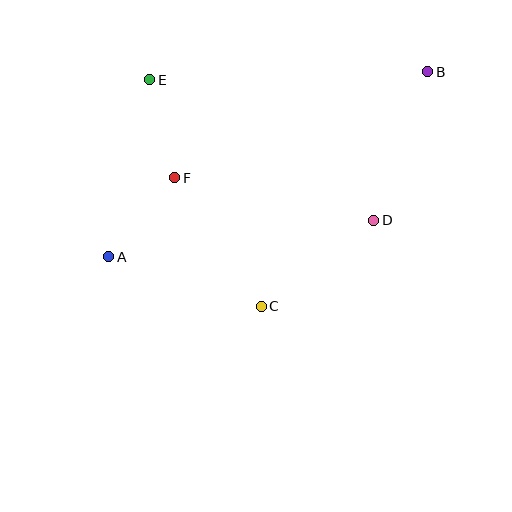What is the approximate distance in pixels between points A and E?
The distance between A and E is approximately 181 pixels.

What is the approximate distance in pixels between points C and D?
The distance between C and D is approximately 142 pixels.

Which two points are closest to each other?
Points E and F are closest to each other.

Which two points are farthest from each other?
Points A and B are farthest from each other.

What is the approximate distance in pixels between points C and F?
The distance between C and F is approximately 154 pixels.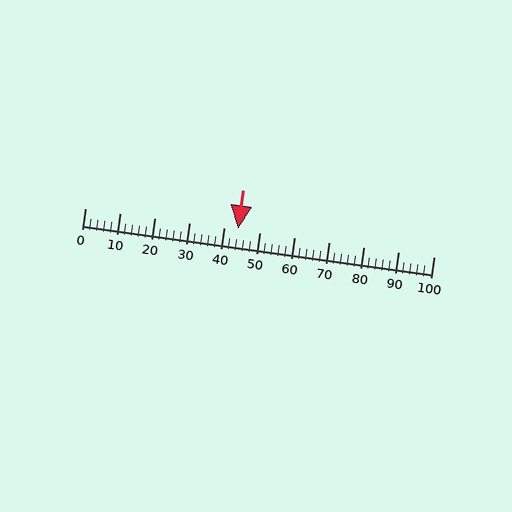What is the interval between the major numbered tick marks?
The major tick marks are spaced 10 units apart.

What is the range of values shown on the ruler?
The ruler shows values from 0 to 100.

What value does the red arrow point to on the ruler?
The red arrow points to approximately 44.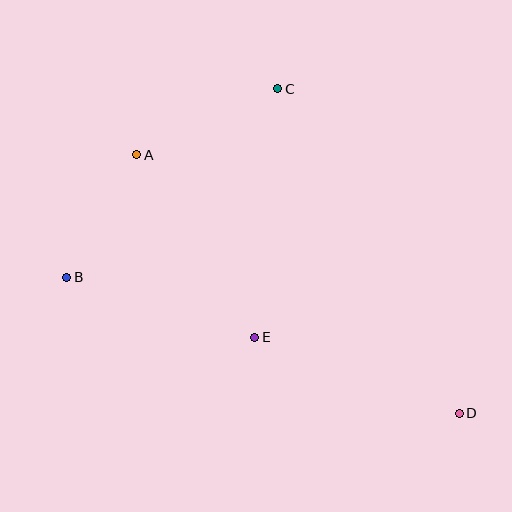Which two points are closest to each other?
Points A and B are closest to each other.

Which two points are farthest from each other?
Points B and D are farthest from each other.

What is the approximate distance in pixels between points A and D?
The distance between A and D is approximately 413 pixels.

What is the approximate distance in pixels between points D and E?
The distance between D and E is approximately 218 pixels.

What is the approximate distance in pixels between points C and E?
The distance between C and E is approximately 249 pixels.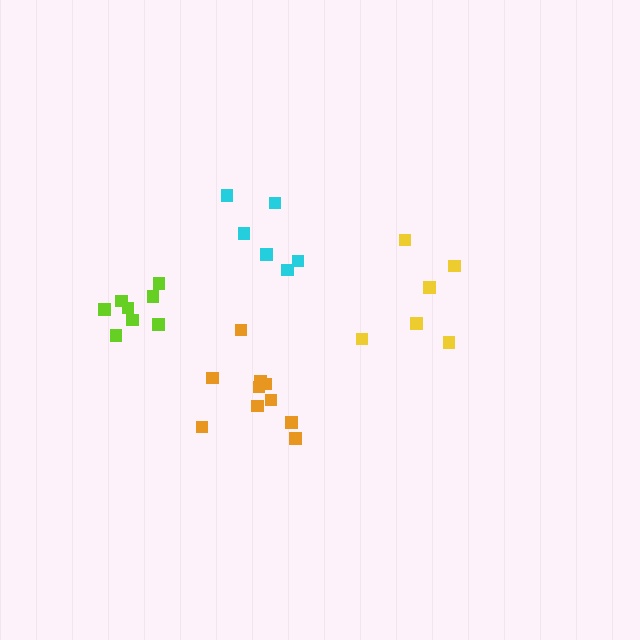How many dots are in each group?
Group 1: 10 dots, Group 2: 6 dots, Group 3: 8 dots, Group 4: 6 dots (30 total).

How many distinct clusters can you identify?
There are 4 distinct clusters.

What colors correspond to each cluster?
The clusters are colored: orange, yellow, lime, cyan.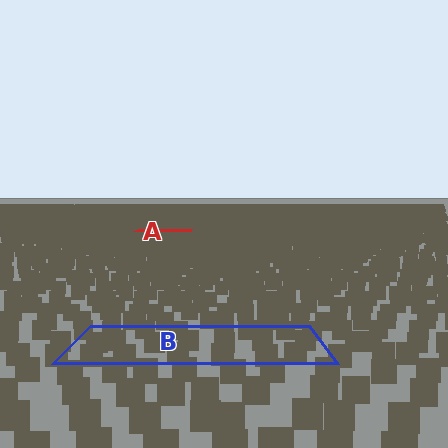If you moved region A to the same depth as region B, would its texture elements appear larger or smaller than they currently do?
They would appear larger. At a closer depth, the same texture elements are projected at a bigger on-screen size.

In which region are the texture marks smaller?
The texture marks are smaller in region A, because it is farther away.